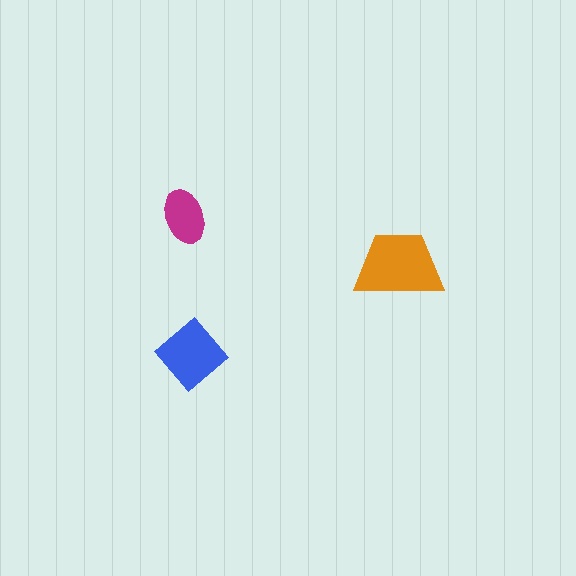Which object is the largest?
The orange trapezoid.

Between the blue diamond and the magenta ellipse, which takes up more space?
The blue diamond.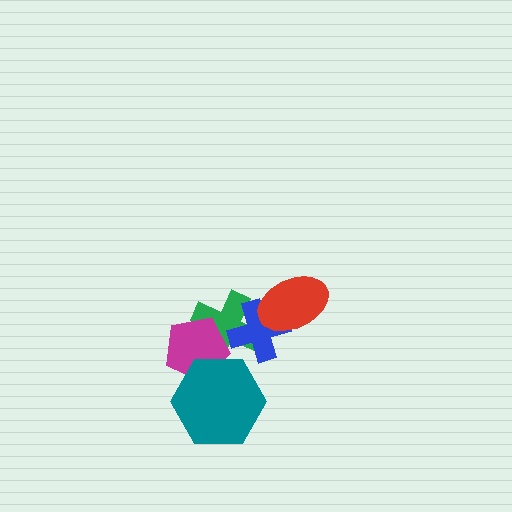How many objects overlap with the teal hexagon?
1 object overlaps with the teal hexagon.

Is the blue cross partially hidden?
Yes, it is partially covered by another shape.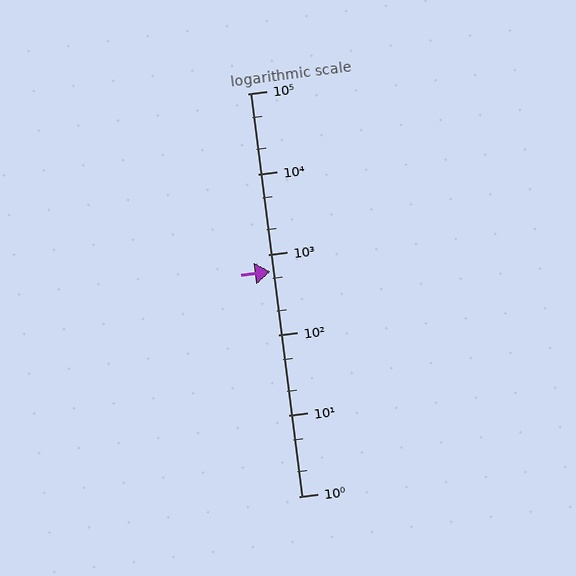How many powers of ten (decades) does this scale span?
The scale spans 5 decades, from 1 to 100000.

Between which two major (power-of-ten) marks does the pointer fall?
The pointer is between 100 and 1000.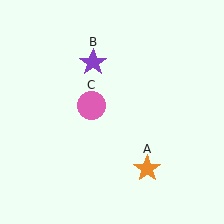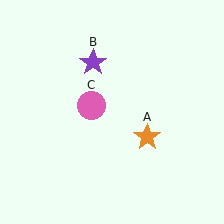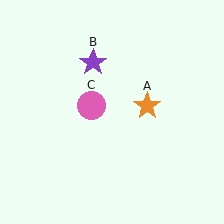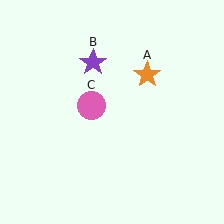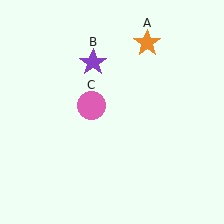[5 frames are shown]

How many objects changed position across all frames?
1 object changed position: orange star (object A).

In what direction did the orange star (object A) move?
The orange star (object A) moved up.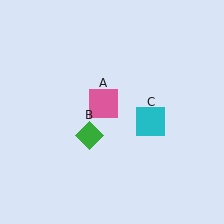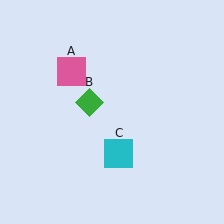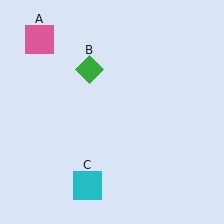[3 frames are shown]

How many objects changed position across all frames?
3 objects changed position: pink square (object A), green diamond (object B), cyan square (object C).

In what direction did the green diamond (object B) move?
The green diamond (object B) moved up.